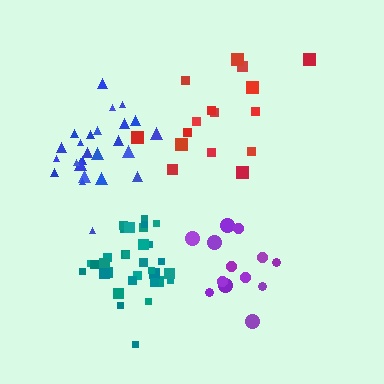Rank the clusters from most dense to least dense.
teal, blue, purple, red.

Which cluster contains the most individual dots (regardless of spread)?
Teal (32).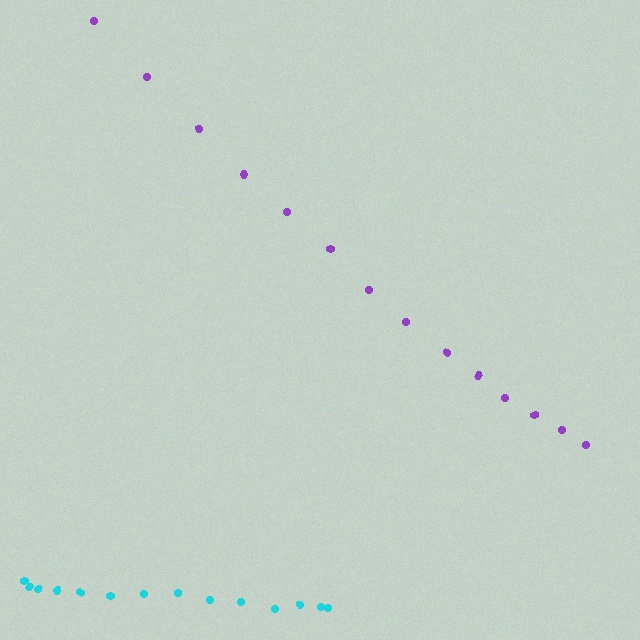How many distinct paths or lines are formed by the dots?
There are 2 distinct paths.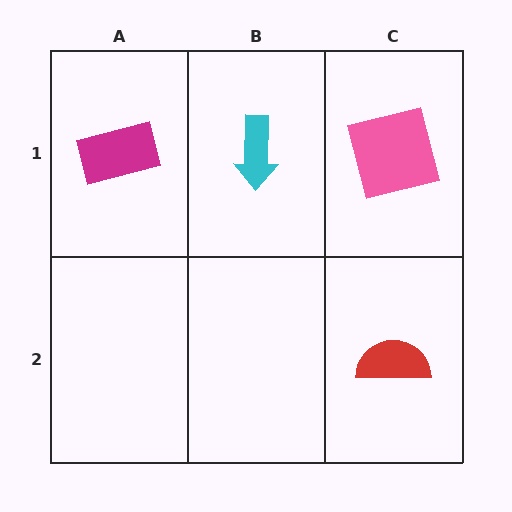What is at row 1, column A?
A magenta rectangle.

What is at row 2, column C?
A red semicircle.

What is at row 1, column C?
A pink square.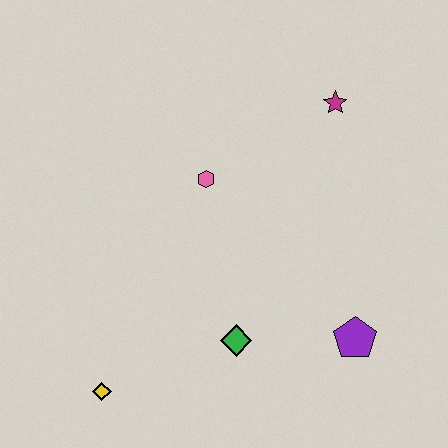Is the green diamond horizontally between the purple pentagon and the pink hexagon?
Yes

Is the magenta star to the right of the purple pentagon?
No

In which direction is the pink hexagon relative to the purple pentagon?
The pink hexagon is above the purple pentagon.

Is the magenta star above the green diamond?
Yes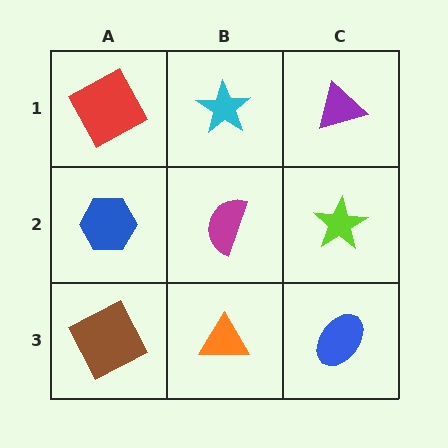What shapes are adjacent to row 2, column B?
A cyan star (row 1, column B), an orange triangle (row 3, column B), a blue hexagon (row 2, column A), a lime star (row 2, column C).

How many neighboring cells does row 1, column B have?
3.